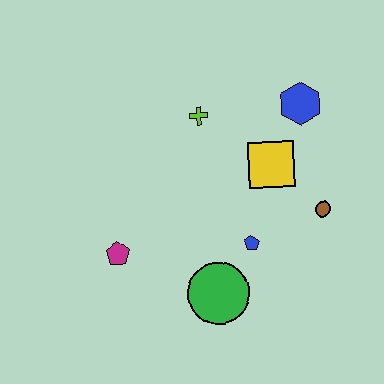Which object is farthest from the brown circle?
The magenta pentagon is farthest from the brown circle.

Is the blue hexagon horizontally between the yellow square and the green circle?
No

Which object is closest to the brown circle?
The yellow square is closest to the brown circle.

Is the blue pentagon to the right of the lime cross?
Yes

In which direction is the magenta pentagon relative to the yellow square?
The magenta pentagon is to the left of the yellow square.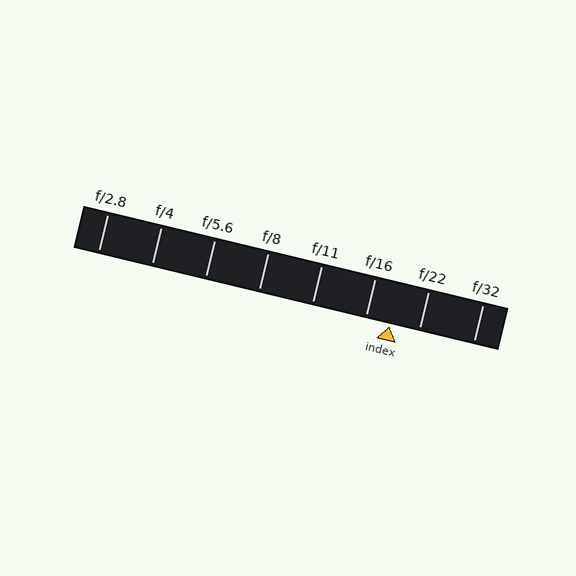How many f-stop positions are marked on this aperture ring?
There are 8 f-stop positions marked.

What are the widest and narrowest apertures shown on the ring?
The widest aperture shown is f/2.8 and the narrowest is f/32.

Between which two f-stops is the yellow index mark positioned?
The index mark is between f/16 and f/22.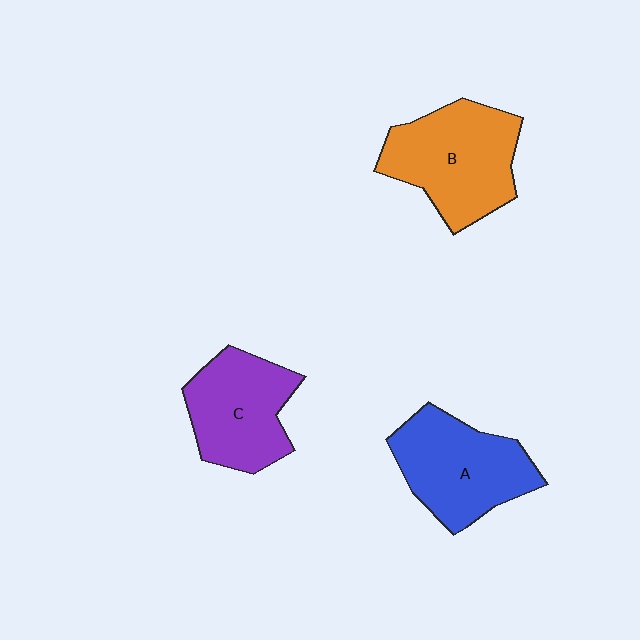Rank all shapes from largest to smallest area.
From largest to smallest: B (orange), A (blue), C (purple).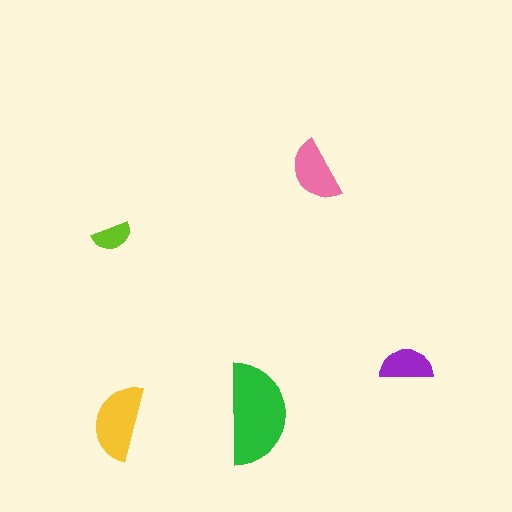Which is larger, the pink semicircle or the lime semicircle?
The pink one.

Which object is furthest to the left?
The lime semicircle is leftmost.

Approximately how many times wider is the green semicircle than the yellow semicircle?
About 1.5 times wider.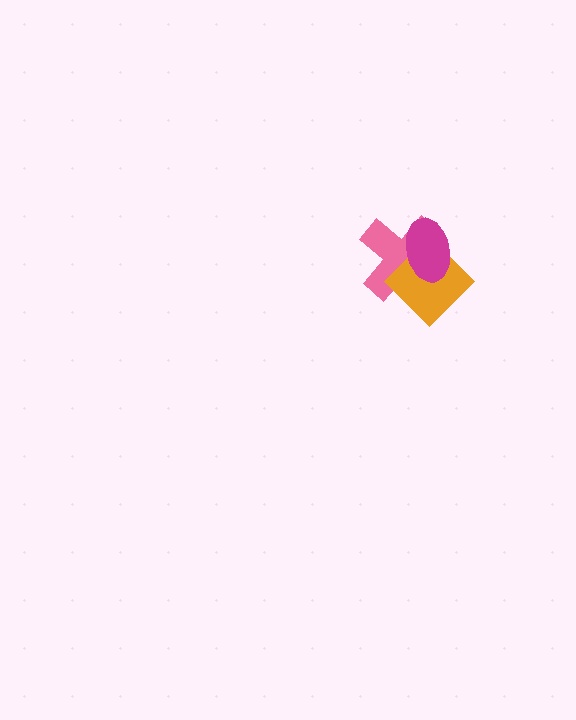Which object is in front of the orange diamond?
The magenta ellipse is in front of the orange diamond.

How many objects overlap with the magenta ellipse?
2 objects overlap with the magenta ellipse.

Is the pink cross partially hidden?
Yes, it is partially covered by another shape.